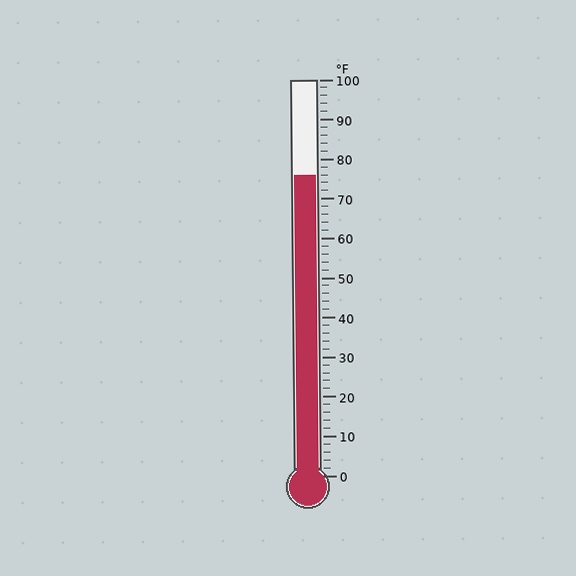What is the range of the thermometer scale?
The thermometer scale ranges from 0°F to 100°F.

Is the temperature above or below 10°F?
The temperature is above 10°F.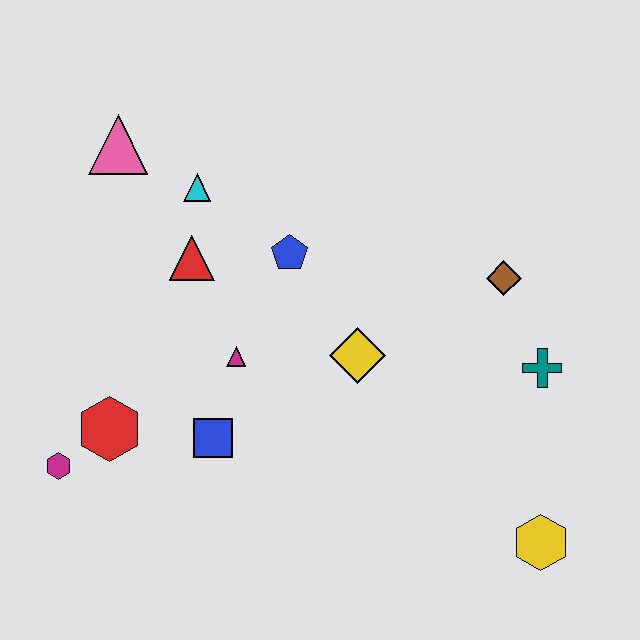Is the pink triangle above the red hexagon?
Yes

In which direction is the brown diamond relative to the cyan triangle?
The brown diamond is to the right of the cyan triangle.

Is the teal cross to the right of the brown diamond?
Yes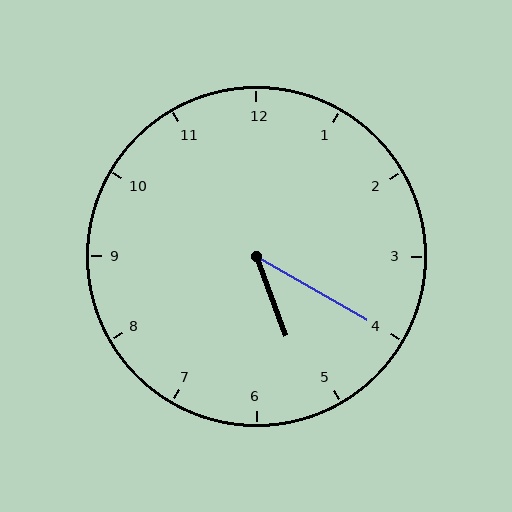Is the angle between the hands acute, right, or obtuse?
It is acute.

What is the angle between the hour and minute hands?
Approximately 40 degrees.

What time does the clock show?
5:20.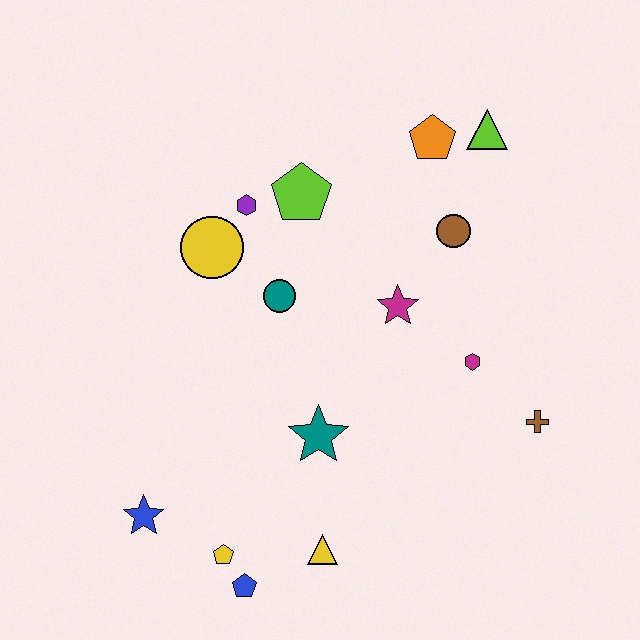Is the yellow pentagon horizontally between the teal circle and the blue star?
Yes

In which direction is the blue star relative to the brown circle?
The blue star is to the left of the brown circle.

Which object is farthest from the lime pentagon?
The blue pentagon is farthest from the lime pentagon.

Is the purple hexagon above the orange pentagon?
No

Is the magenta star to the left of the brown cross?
Yes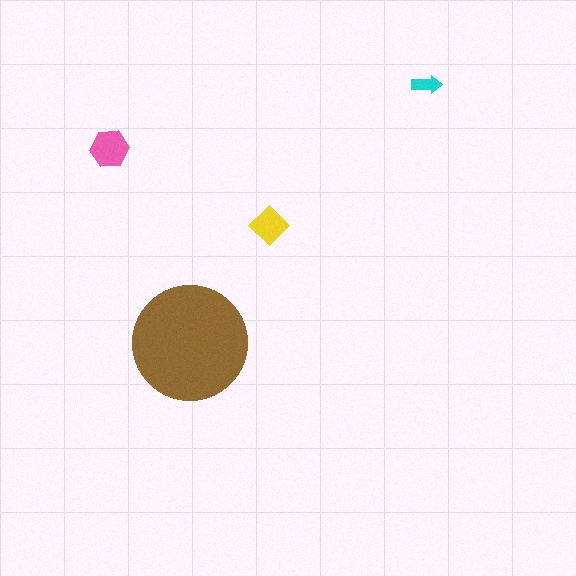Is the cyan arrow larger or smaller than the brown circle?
Smaller.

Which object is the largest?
The brown circle.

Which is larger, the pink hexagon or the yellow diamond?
The pink hexagon.